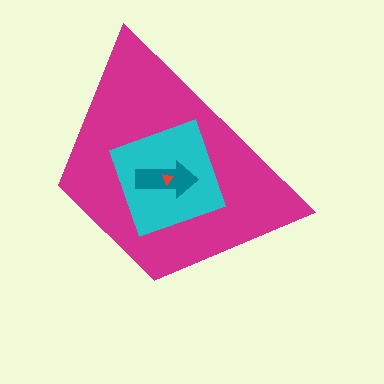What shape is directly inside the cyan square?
The teal arrow.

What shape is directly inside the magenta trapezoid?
The cyan square.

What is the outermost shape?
The magenta trapezoid.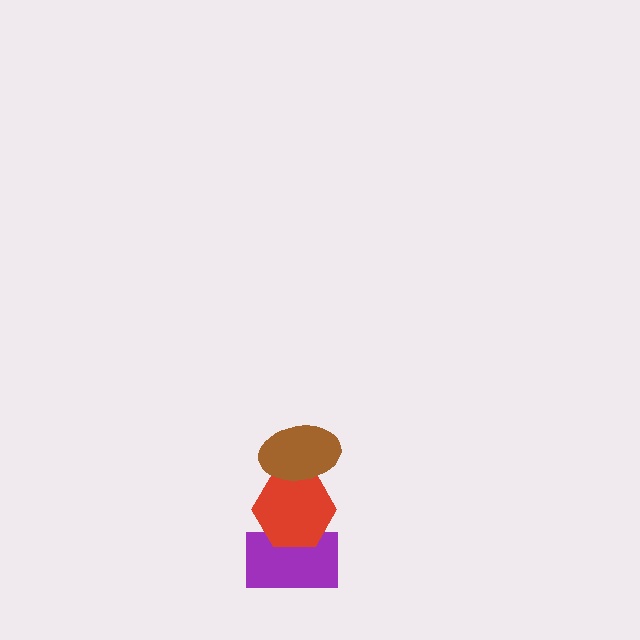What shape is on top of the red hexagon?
The brown ellipse is on top of the red hexagon.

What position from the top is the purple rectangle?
The purple rectangle is 3rd from the top.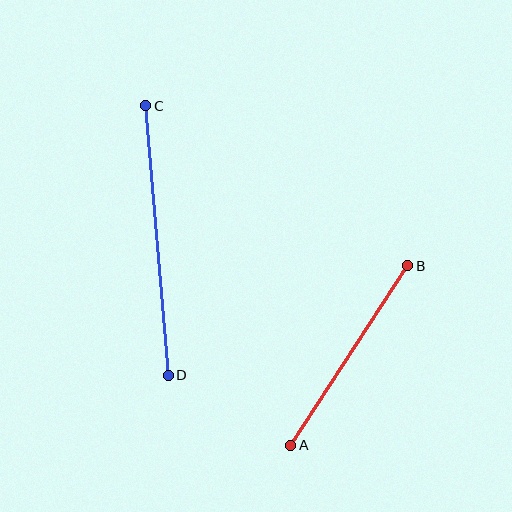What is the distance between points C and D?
The distance is approximately 270 pixels.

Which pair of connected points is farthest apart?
Points C and D are farthest apart.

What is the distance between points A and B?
The distance is approximately 214 pixels.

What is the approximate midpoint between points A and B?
The midpoint is at approximately (349, 356) pixels.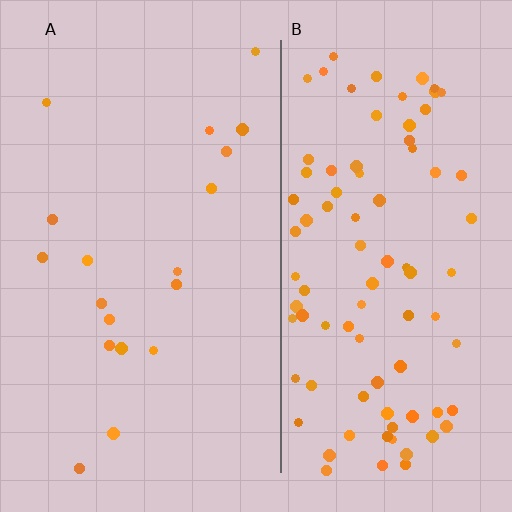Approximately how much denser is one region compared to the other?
Approximately 4.8× — region B over region A.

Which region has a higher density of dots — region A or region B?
B (the right).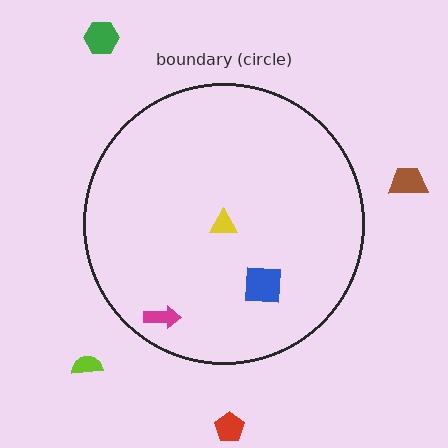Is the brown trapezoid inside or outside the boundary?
Outside.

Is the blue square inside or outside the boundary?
Inside.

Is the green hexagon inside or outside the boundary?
Outside.